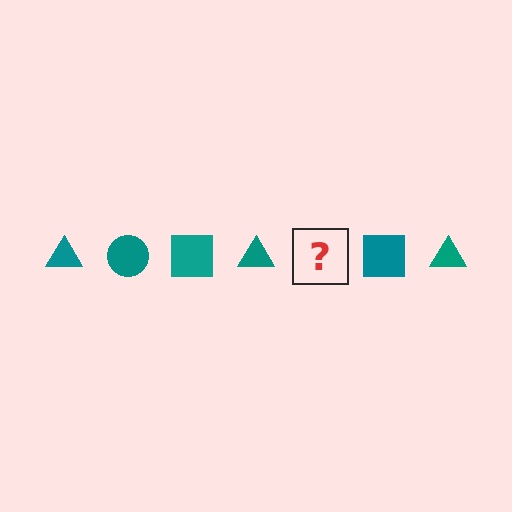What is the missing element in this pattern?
The missing element is a teal circle.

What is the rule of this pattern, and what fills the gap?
The rule is that the pattern cycles through triangle, circle, square shapes in teal. The gap should be filled with a teal circle.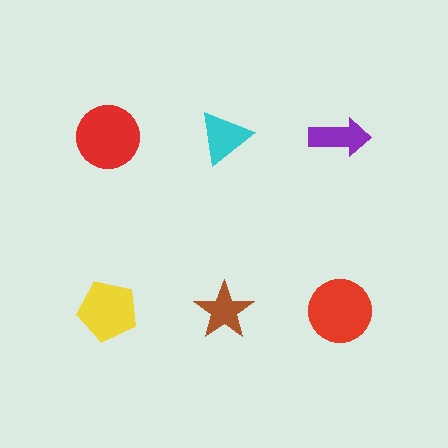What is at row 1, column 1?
A red circle.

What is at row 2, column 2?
A brown star.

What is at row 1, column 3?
A purple arrow.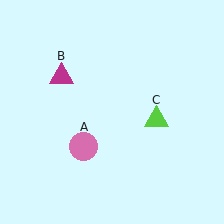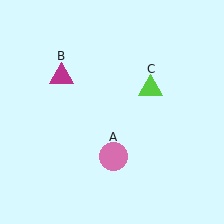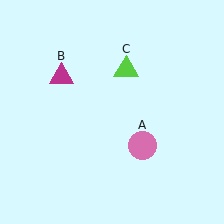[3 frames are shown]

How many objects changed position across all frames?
2 objects changed position: pink circle (object A), lime triangle (object C).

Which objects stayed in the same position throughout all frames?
Magenta triangle (object B) remained stationary.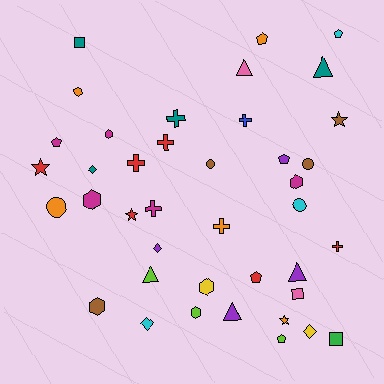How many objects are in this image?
There are 40 objects.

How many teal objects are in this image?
There are 4 teal objects.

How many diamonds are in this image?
There are 4 diamonds.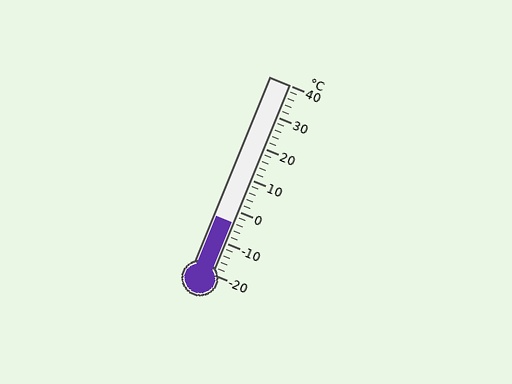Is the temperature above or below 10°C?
The temperature is below 10°C.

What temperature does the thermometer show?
The thermometer shows approximately -4°C.